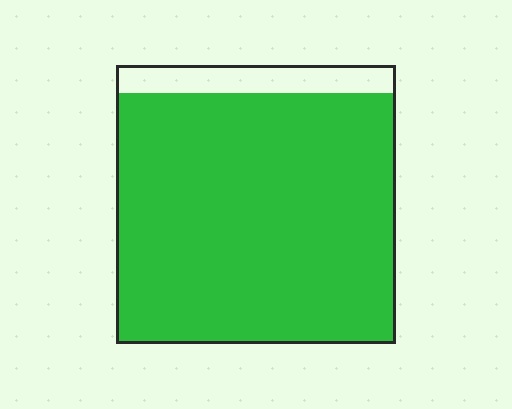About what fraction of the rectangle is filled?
About nine tenths (9/10).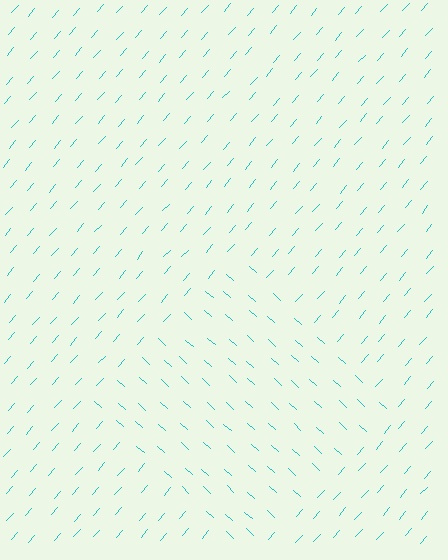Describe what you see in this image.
The image is filled with small cyan line segments. A diamond region in the image has lines oriented differently from the surrounding lines, creating a visible texture boundary.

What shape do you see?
I see a diamond.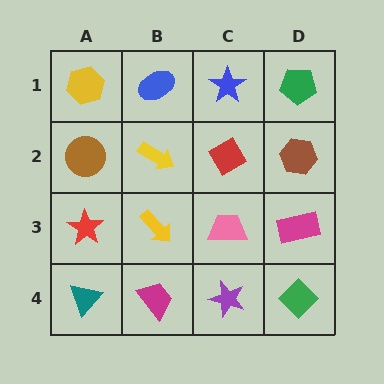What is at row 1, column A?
A yellow hexagon.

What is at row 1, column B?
A blue ellipse.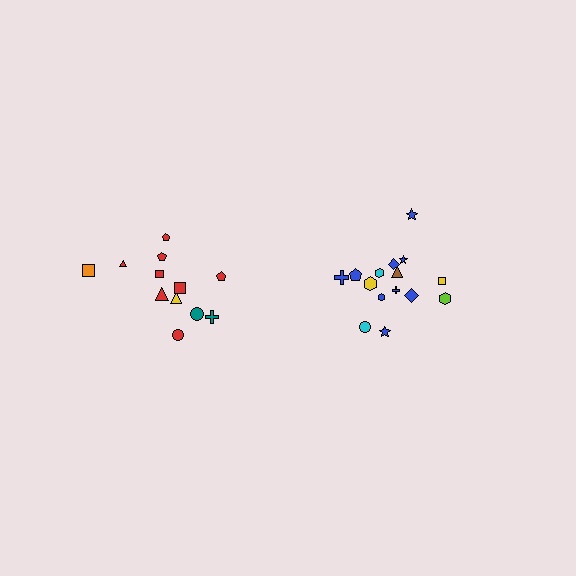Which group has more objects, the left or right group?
The right group.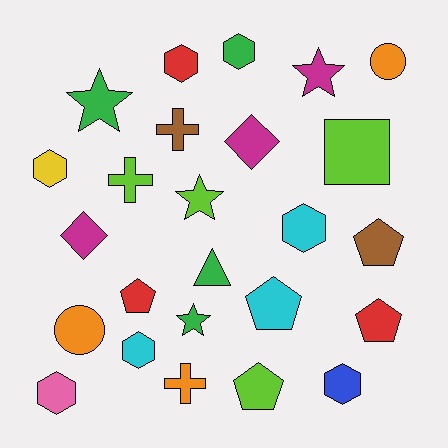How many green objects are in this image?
There are 4 green objects.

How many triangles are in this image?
There is 1 triangle.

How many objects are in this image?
There are 25 objects.